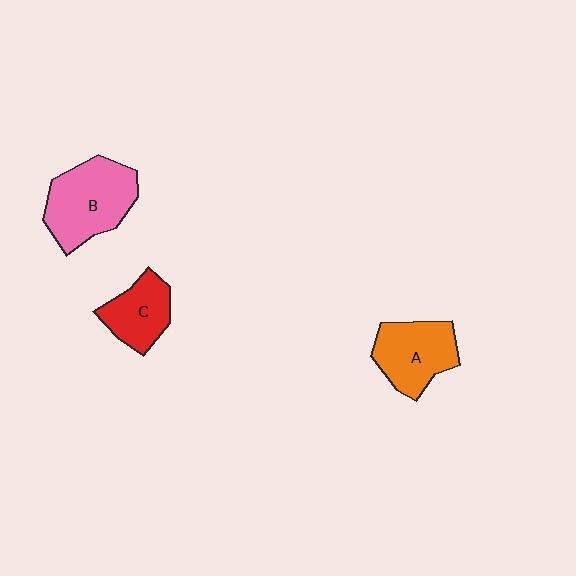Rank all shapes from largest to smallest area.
From largest to smallest: B (pink), A (orange), C (red).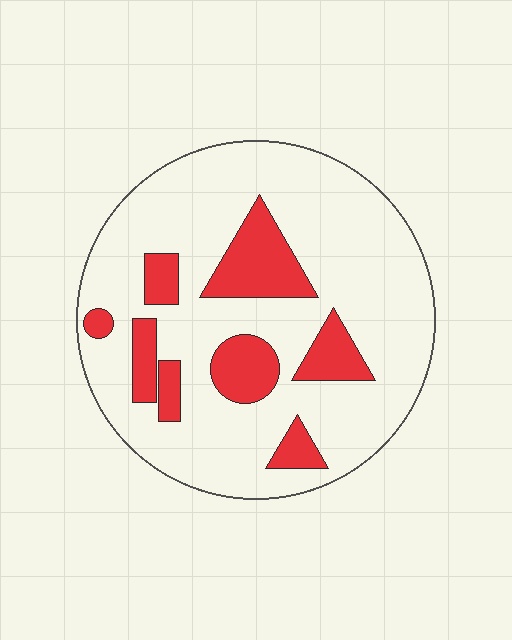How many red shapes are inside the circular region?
8.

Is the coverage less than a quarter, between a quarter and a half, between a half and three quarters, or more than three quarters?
Less than a quarter.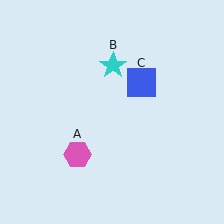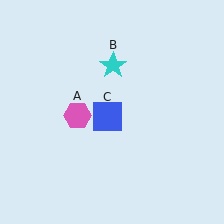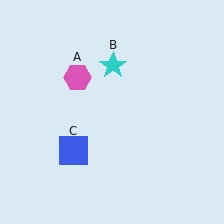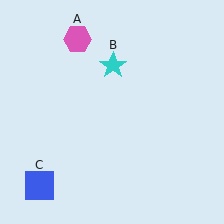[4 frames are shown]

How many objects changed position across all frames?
2 objects changed position: pink hexagon (object A), blue square (object C).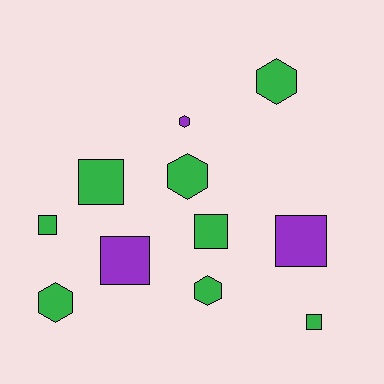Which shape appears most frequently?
Square, with 6 objects.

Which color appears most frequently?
Green, with 8 objects.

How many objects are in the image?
There are 11 objects.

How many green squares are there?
There are 4 green squares.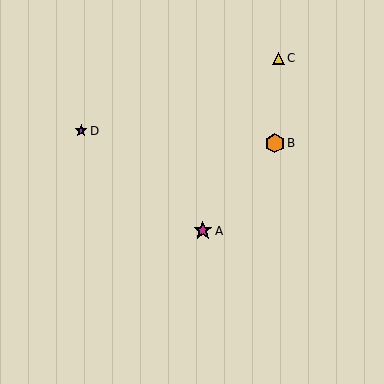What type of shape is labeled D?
Shape D is a purple star.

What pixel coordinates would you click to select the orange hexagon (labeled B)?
Click at (275, 143) to select the orange hexagon B.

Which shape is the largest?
The orange hexagon (labeled B) is the largest.